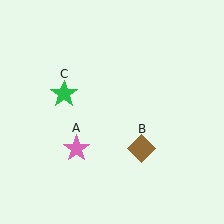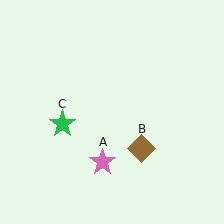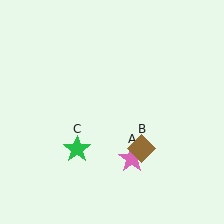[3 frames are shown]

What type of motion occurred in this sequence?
The pink star (object A), green star (object C) rotated counterclockwise around the center of the scene.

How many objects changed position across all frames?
2 objects changed position: pink star (object A), green star (object C).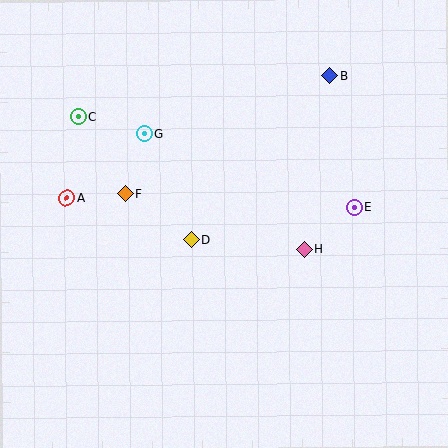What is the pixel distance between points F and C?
The distance between F and C is 90 pixels.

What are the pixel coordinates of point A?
Point A is at (67, 198).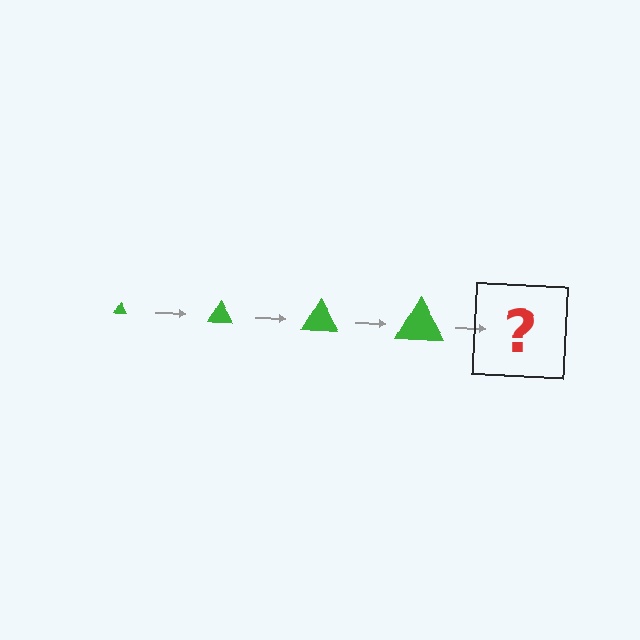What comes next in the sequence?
The next element should be a green triangle, larger than the previous one.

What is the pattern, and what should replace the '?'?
The pattern is that the triangle gets progressively larger each step. The '?' should be a green triangle, larger than the previous one.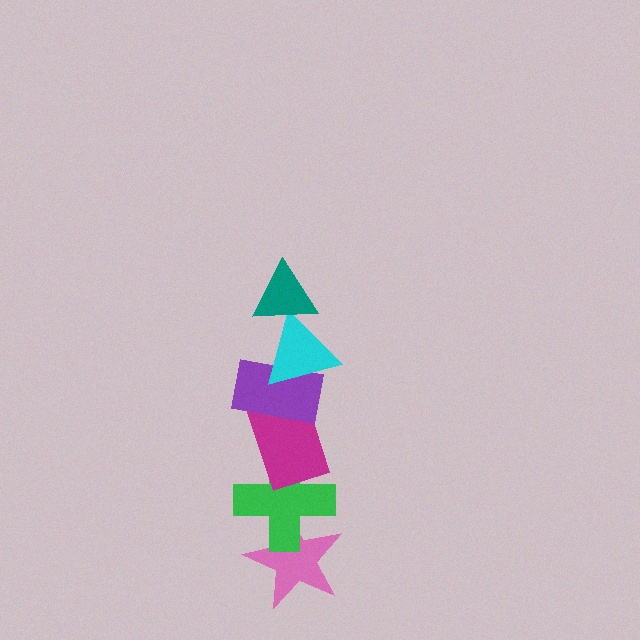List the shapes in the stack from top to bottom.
From top to bottom: the teal triangle, the cyan triangle, the purple rectangle, the magenta rectangle, the green cross, the pink star.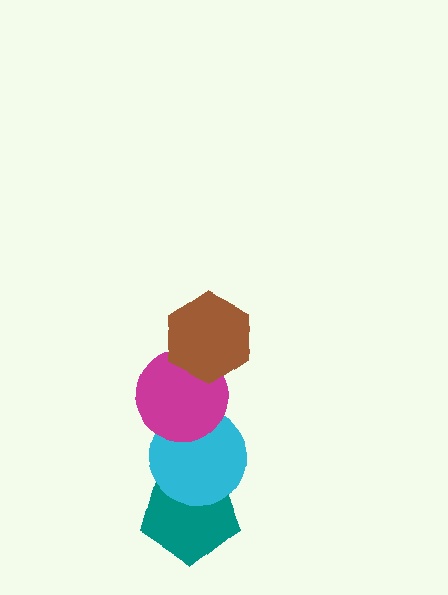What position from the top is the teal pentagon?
The teal pentagon is 4th from the top.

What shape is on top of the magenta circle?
The brown hexagon is on top of the magenta circle.